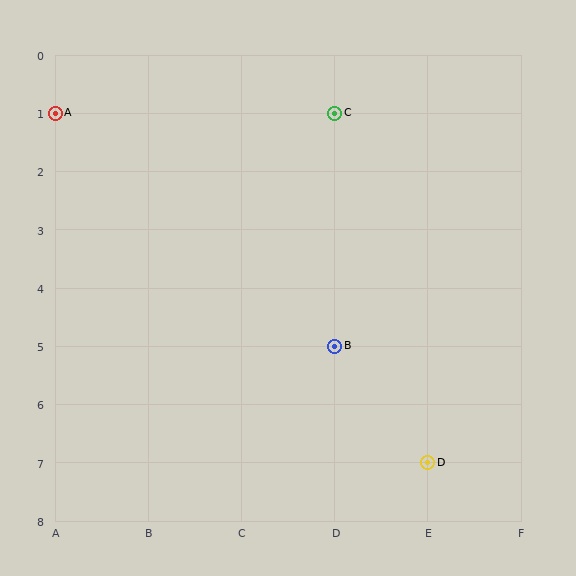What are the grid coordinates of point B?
Point B is at grid coordinates (D, 5).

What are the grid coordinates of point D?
Point D is at grid coordinates (E, 7).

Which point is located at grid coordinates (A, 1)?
Point A is at (A, 1).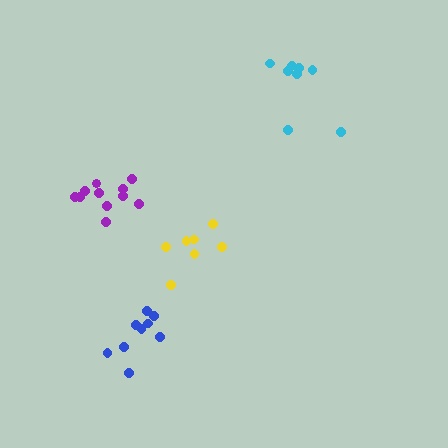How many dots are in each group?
Group 1: 11 dots, Group 2: 7 dots, Group 3: 8 dots, Group 4: 9 dots (35 total).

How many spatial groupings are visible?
There are 4 spatial groupings.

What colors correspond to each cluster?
The clusters are colored: purple, yellow, cyan, blue.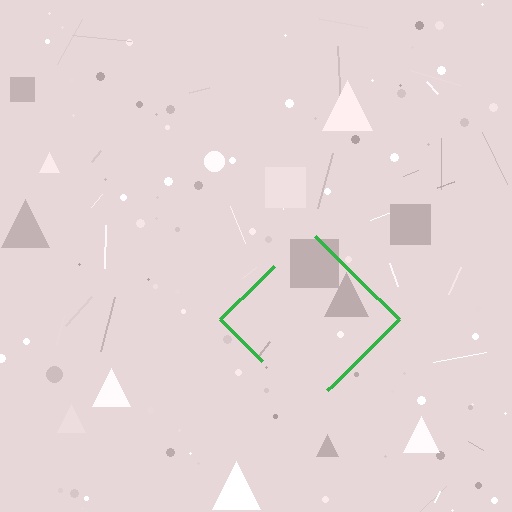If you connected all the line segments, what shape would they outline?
They would outline a diamond.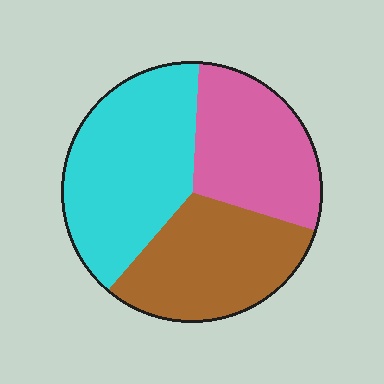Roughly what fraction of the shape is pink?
Pink covers 29% of the shape.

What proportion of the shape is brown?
Brown takes up about one third (1/3) of the shape.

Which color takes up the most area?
Cyan, at roughly 40%.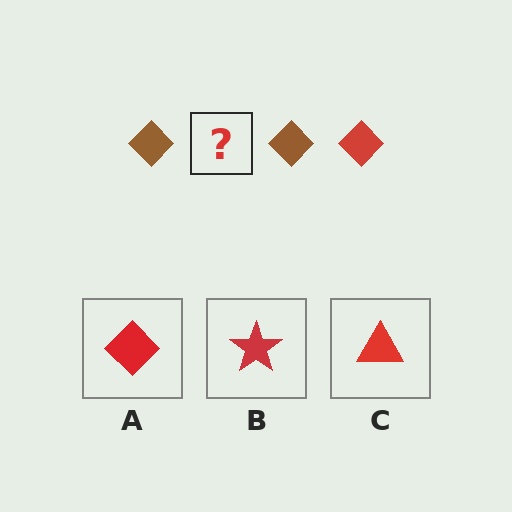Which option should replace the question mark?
Option A.